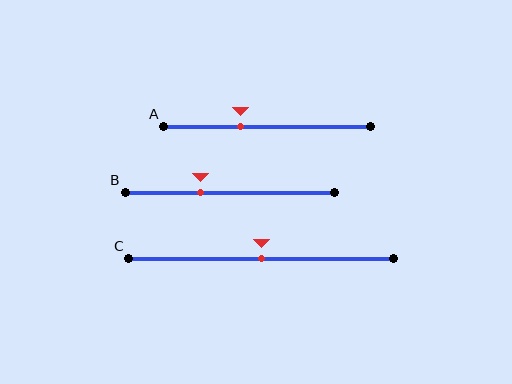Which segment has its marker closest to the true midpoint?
Segment C has its marker closest to the true midpoint.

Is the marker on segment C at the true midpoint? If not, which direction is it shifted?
Yes, the marker on segment C is at the true midpoint.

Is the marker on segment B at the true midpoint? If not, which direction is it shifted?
No, the marker on segment B is shifted to the left by about 14% of the segment length.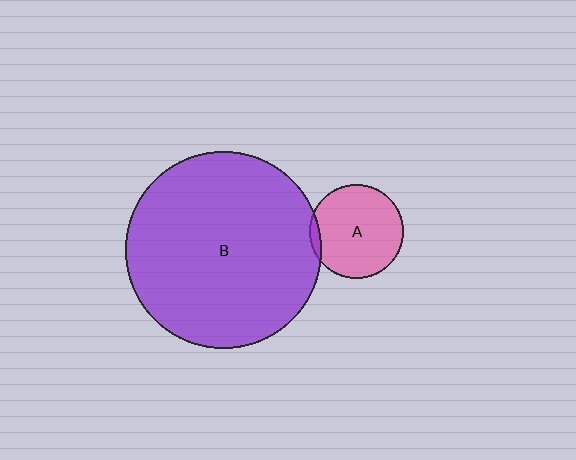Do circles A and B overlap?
Yes.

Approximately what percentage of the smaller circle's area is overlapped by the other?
Approximately 5%.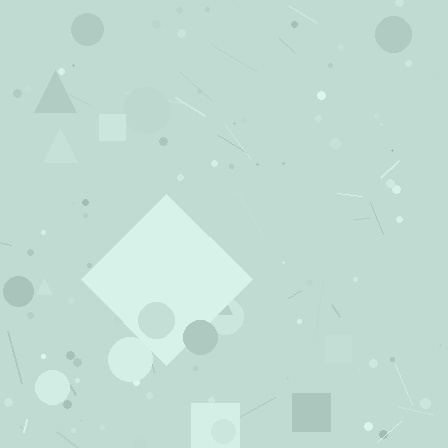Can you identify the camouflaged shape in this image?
The camouflaged shape is a diamond.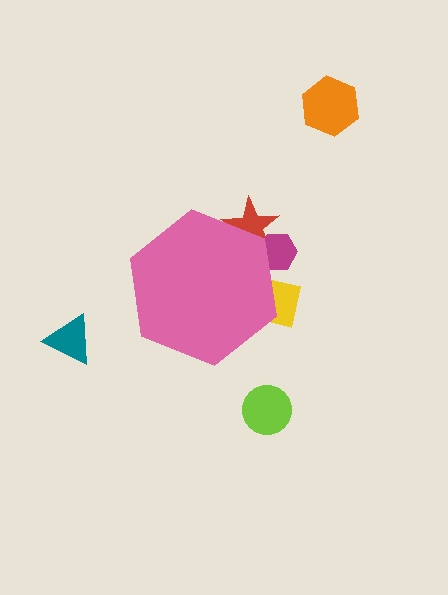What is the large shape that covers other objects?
A pink hexagon.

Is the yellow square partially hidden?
Yes, the yellow square is partially hidden behind the pink hexagon.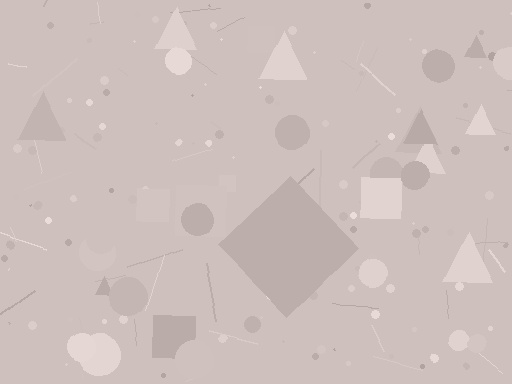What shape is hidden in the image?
A diamond is hidden in the image.